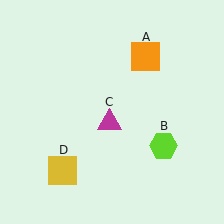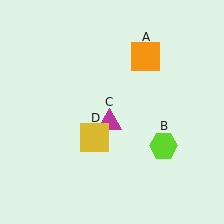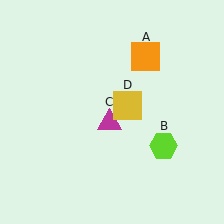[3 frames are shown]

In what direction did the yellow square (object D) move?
The yellow square (object D) moved up and to the right.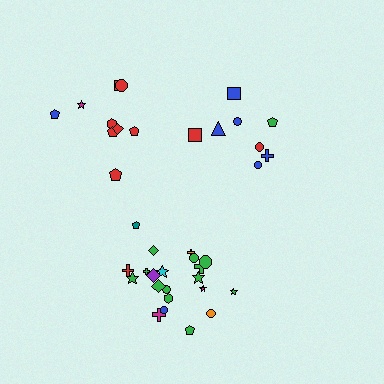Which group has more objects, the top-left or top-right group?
The top-left group.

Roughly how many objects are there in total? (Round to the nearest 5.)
Roughly 40 objects in total.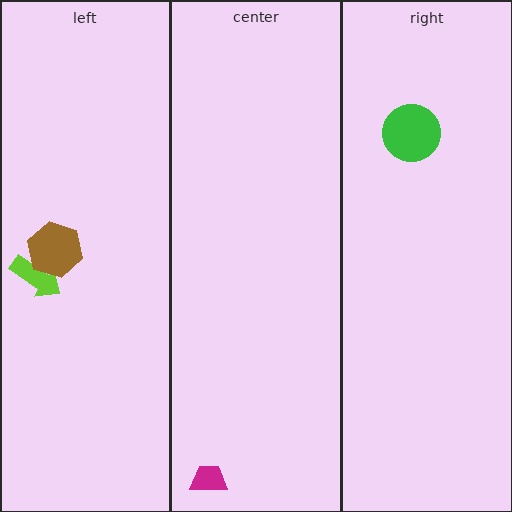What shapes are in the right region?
The green circle.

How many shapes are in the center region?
1.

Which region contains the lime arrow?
The left region.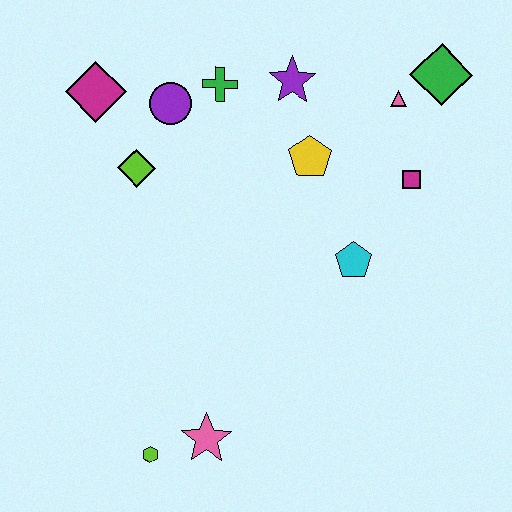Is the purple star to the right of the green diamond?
No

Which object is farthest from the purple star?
The lime hexagon is farthest from the purple star.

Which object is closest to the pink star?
The lime hexagon is closest to the pink star.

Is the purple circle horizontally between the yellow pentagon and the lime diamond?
Yes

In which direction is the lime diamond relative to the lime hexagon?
The lime diamond is above the lime hexagon.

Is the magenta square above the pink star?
Yes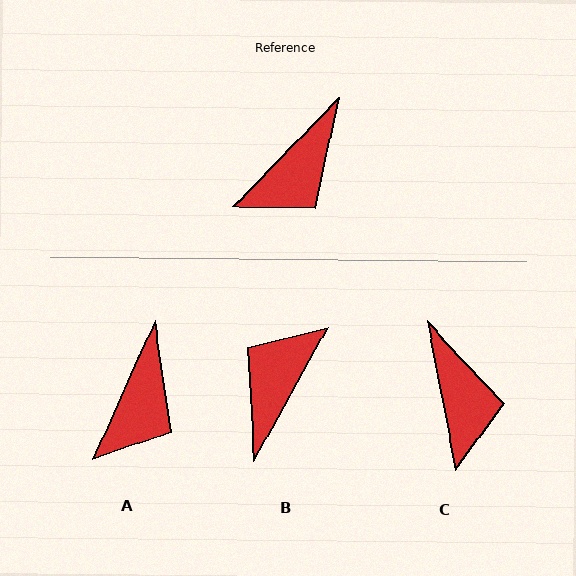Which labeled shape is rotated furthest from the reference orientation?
B, about 165 degrees away.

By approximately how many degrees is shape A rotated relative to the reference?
Approximately 20 degrees counter-clockwise.